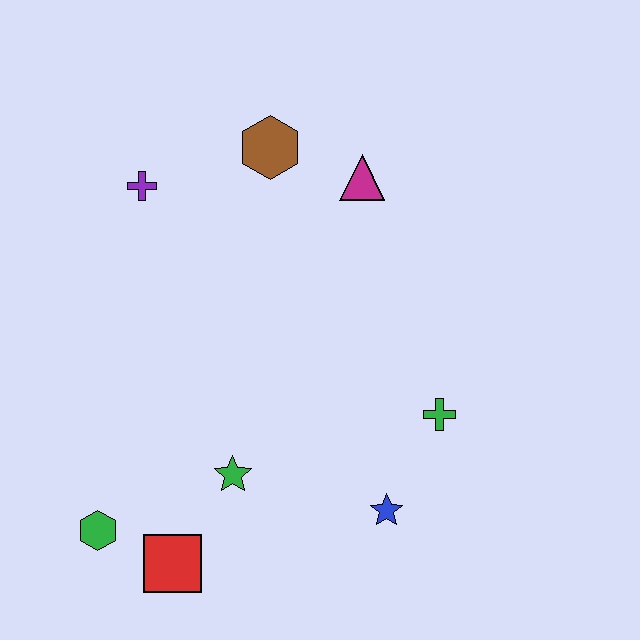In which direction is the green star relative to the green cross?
The green star is to the left of the green cross.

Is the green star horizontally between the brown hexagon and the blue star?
No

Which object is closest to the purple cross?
The brown hexagon is closest to the purple cross.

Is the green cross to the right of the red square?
Yes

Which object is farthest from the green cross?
The purple cross is farthest from the green cross.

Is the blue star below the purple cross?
Yes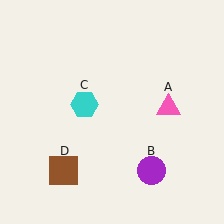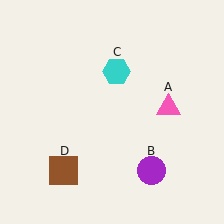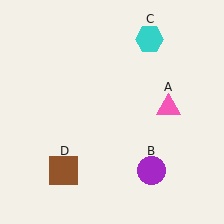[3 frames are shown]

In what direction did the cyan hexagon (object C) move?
The cyan hexagon (object C) moved up and to the right.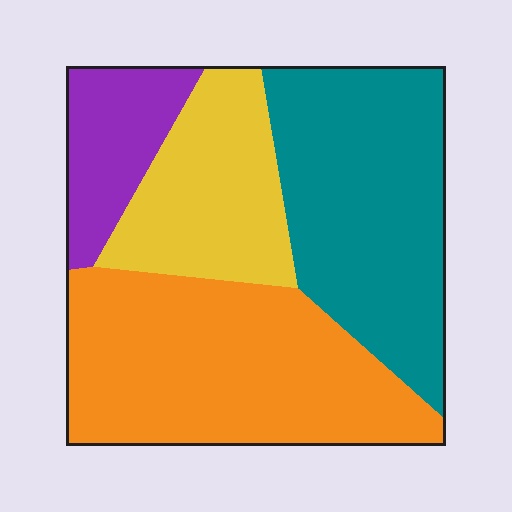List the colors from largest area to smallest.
From largest to smallest: orange, teal, yellow, purple.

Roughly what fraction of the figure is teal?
Teal covers 32% of the figure.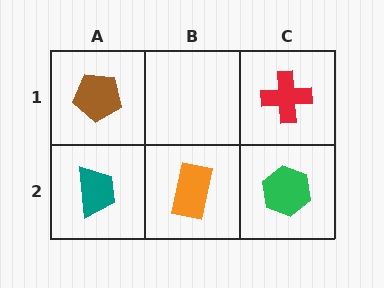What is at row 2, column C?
A green hexagon.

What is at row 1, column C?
A red cross.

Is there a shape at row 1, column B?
No, that cell is empty.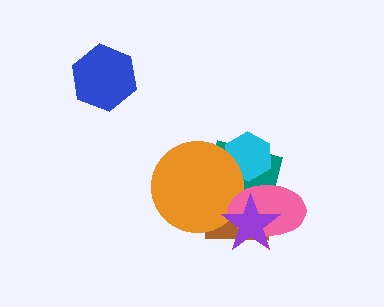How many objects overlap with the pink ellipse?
5 objects overlap with the pink ellipse.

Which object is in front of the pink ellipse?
The purple star is in front of the pink ellipse.